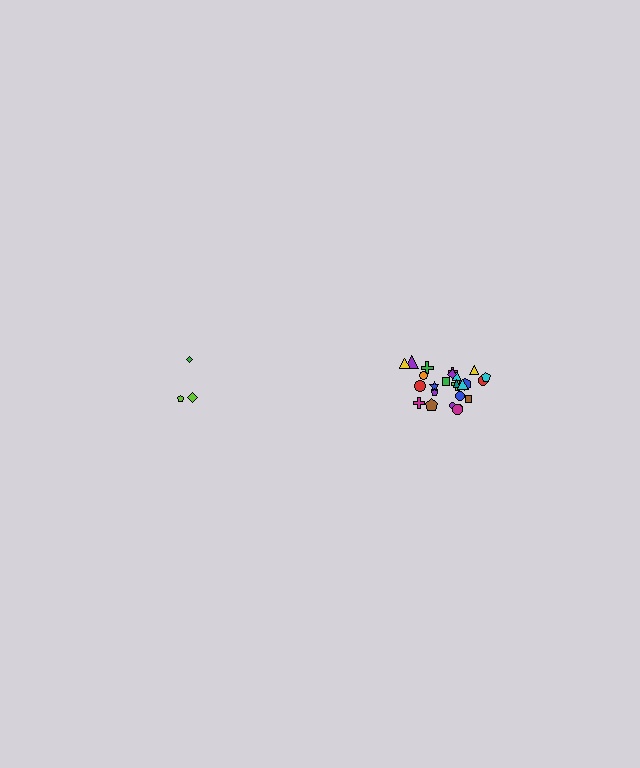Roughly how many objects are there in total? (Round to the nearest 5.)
Roughly 30 objects in total.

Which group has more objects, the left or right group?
The right group.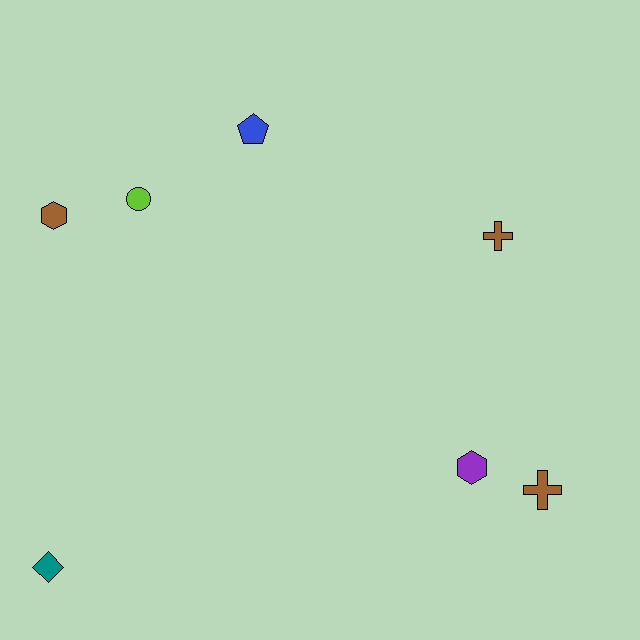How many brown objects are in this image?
There are 3 brown objects.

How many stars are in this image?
There are no stars.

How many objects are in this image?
There are 7 objects.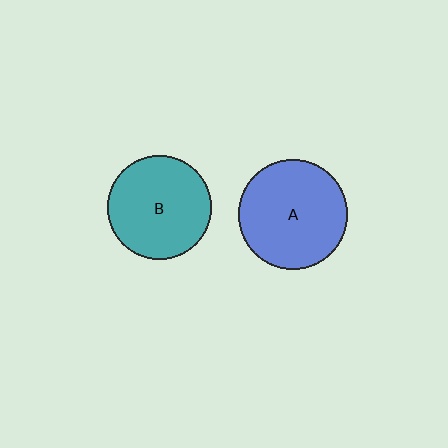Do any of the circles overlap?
No, none of the circles overlap.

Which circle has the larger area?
Circle A (blue).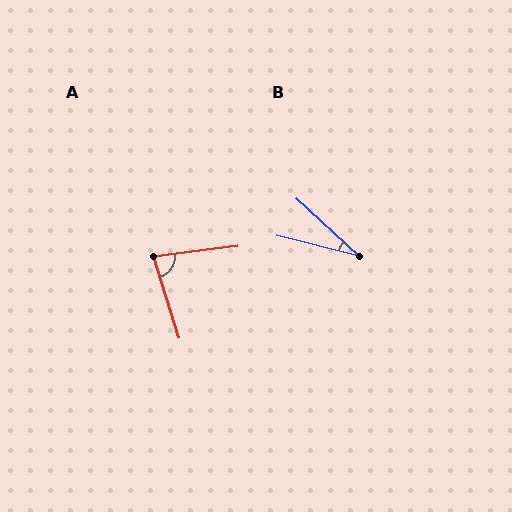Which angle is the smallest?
B, at approximately 28 degrees.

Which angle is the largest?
A, at approximately 80 degrees.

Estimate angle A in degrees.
Approximately 80 degrees.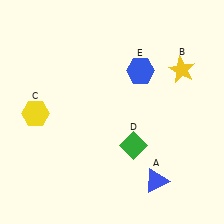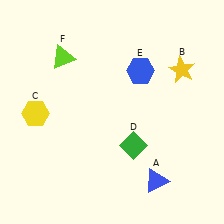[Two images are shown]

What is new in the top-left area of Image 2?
A lime triangle (F) was added in the top-left area of Image 2.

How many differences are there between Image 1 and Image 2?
There is 1 difference between the two images.